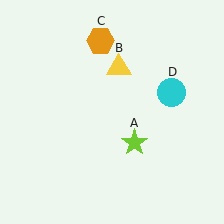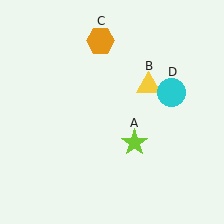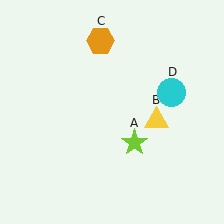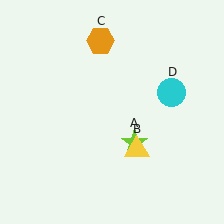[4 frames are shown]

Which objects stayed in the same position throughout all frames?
Lime star (object A) and orange hexagon (object C) and cyan circle (object D) remained stationary.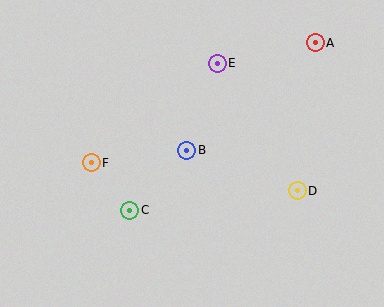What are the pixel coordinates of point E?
Point E is at (217, 63).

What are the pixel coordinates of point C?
Point C is at (130, 210).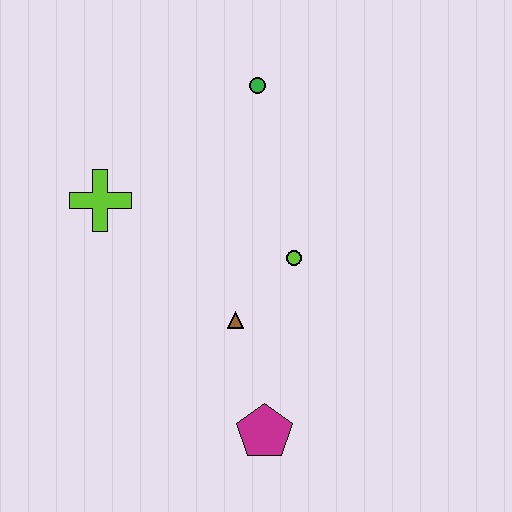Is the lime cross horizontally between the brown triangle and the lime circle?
No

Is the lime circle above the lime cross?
No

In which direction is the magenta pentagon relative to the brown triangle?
The magenta pentagon is below the brown triangle.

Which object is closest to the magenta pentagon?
The brown triangle is closest to the magenta pentagon.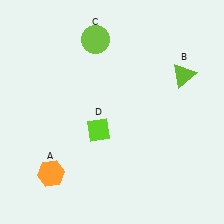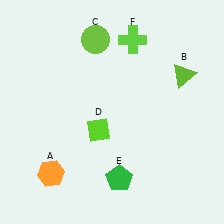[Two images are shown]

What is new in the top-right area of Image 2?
A lime cross (F) was added in the top-right area of Image 2.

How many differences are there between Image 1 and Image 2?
There are 2 differences between the two images.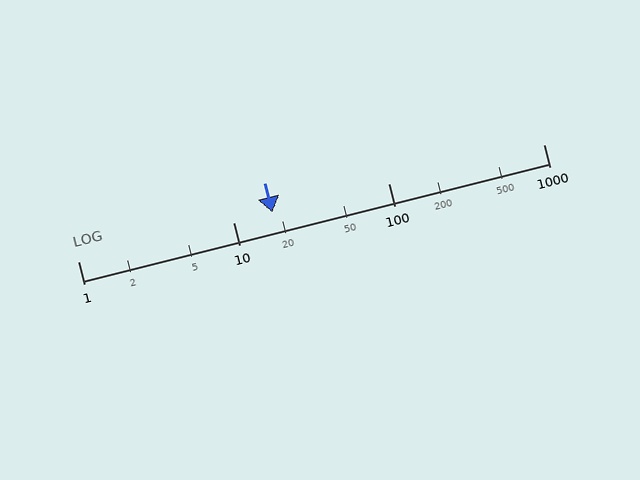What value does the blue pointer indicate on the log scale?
The pointer indicates approximately 18.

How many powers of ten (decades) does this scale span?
The scale spans 3 decades, from 1 to 1000.